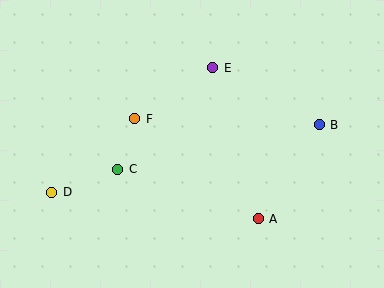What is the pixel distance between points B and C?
The distance between B and C is 206 pixels.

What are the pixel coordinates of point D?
Point D is at (52, 192).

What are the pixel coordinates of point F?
Point F is at (135, 119).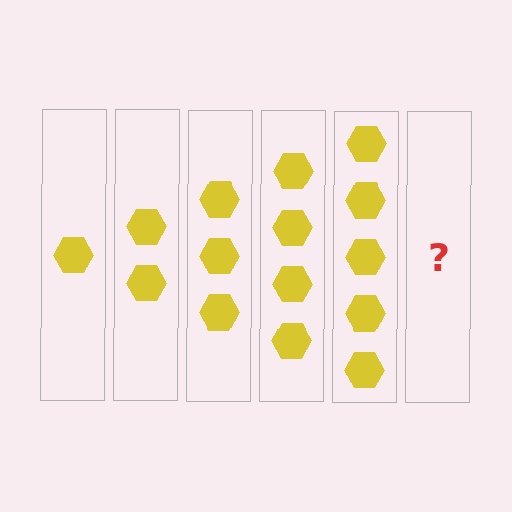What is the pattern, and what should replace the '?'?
The pattern is that each step adds one more hexagon. The '?' should be 6 hexagons.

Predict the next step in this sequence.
The next step is 6 hexagons.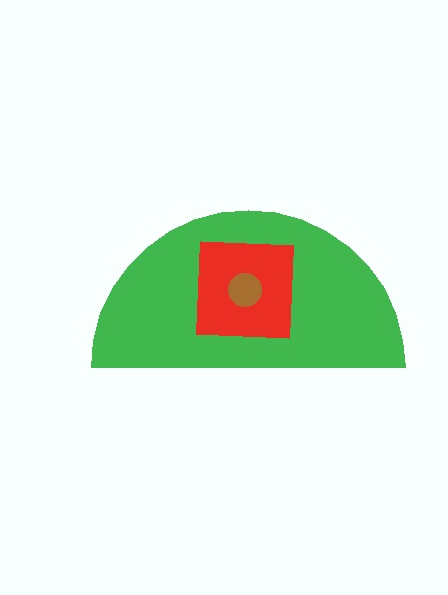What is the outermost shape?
The green semicircle.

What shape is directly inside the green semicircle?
The red square.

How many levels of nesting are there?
3.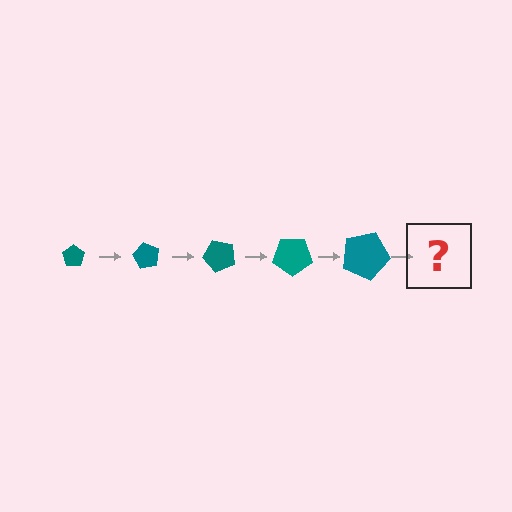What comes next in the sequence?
The next element should be a pentagon, larger than the previous one and rotated 300 degrees from the start.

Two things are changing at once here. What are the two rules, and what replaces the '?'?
The two rules are that the pentagon grows larger each step and it rotates 60 degrees each step. The '?' should be a pentagon, larger than the previous one and rotated 300 degrees from the start.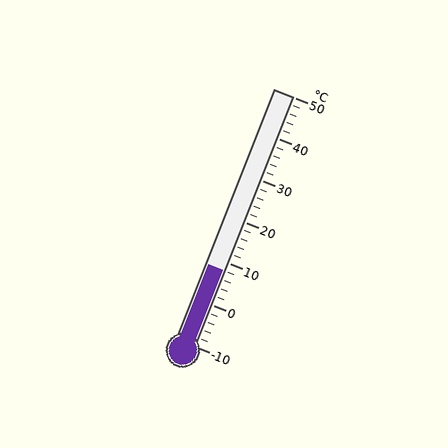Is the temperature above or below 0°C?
The temperature is above 0°C.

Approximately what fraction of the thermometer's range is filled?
The thermometer is filled to approximately 30% of its range.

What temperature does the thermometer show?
The thermometer shows approximately 8°C.